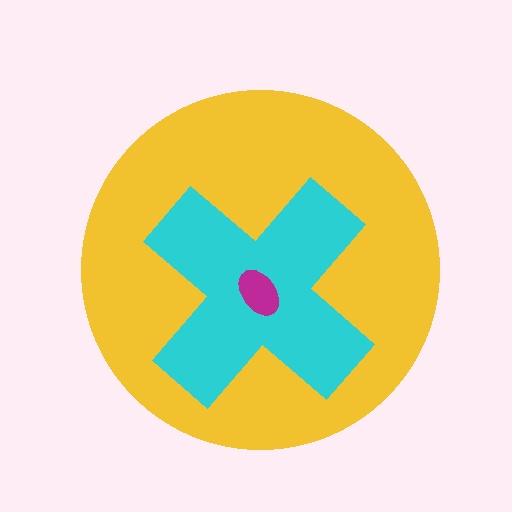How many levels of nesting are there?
3.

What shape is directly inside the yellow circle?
The cyan cross.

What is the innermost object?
The magenta ellipse.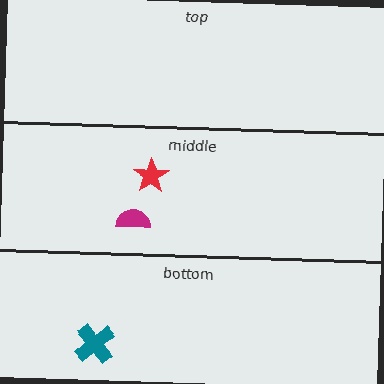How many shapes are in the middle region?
2.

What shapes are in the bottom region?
The teal cross.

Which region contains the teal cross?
The bottom region.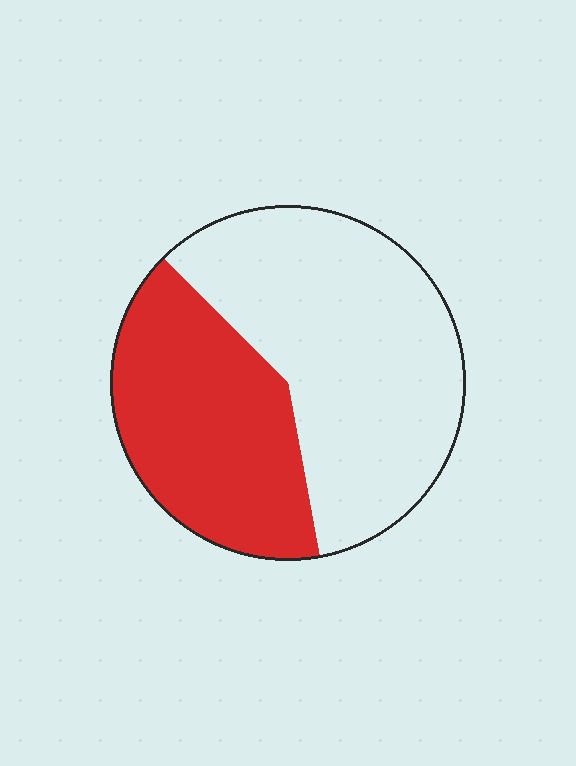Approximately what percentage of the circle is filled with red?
Approximately 40%.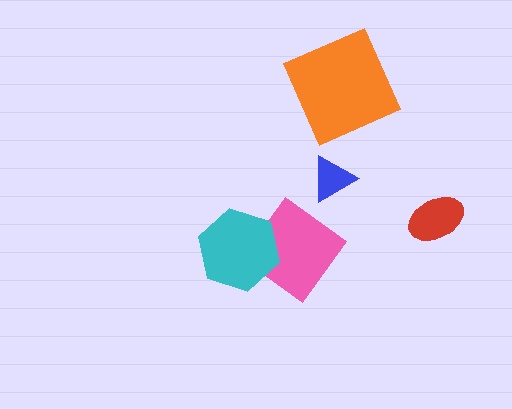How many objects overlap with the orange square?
0 objects overlap with the orange square.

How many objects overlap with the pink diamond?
1 object overlaps with the pink diamond.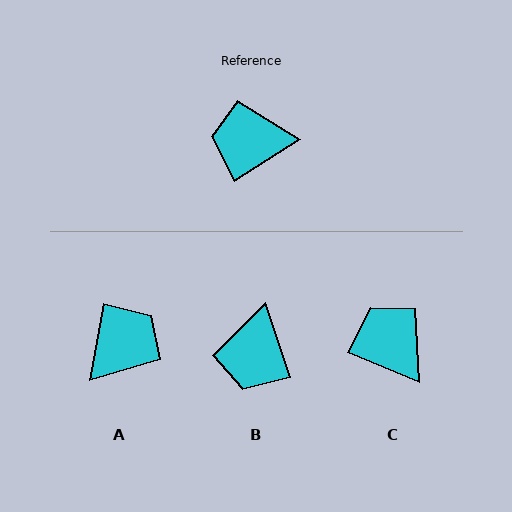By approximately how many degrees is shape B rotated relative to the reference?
Approximately 77 degrees counter-clockwise.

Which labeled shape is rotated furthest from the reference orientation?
A, about 132 degrees away.